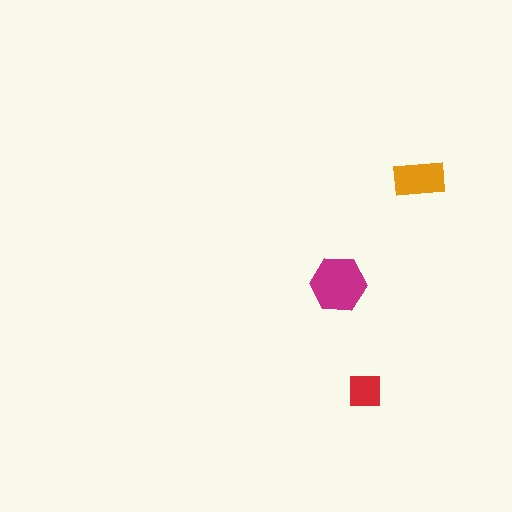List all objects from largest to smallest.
The magenta hexagon, the orange rectangle, the red square.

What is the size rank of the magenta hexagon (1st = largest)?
1st.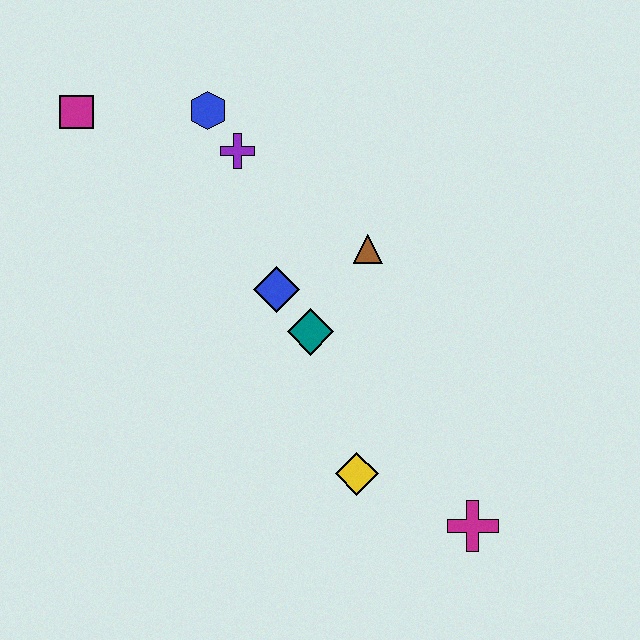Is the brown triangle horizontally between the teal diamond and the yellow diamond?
No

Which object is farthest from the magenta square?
The magenta cross is farthest from the magenta square.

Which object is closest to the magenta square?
The blue hexagon is closest to the magenta square.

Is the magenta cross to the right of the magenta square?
Yes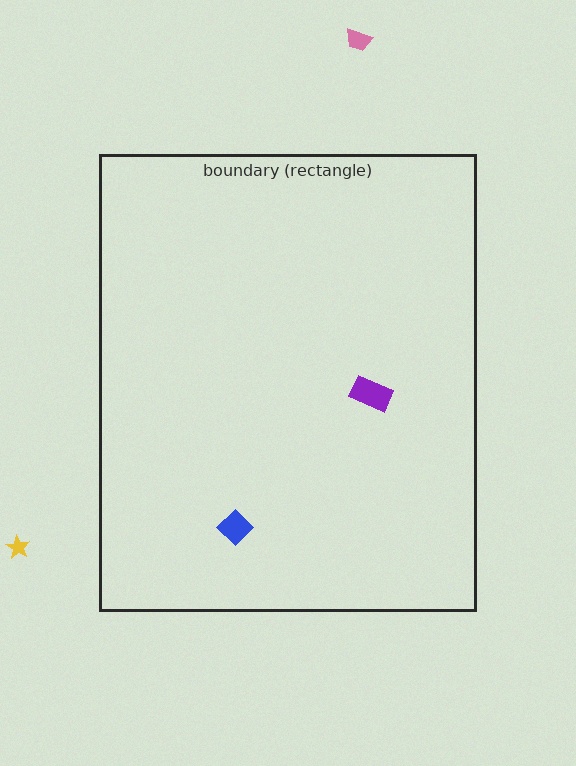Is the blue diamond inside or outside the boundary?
Inside.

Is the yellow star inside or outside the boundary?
Outside.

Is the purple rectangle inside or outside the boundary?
Inside.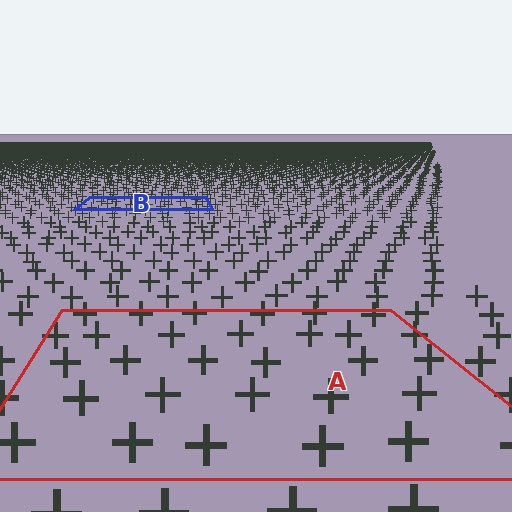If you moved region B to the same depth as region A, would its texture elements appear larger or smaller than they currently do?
They would appear larger. At a closer depth, the same texture elements are projected at a bigger on-screen size.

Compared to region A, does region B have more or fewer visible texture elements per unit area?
Region B has more texture elements per unit area — they are packed more densely because it is farther away.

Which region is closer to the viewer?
Region A is closer. The texture elements there are larger and more spread out.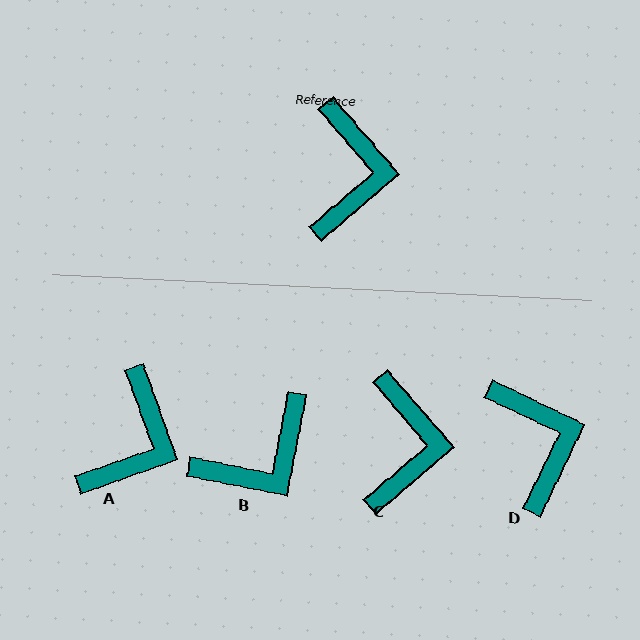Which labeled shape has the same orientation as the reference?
C.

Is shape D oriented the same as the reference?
No, it is off by about 24 degrees.